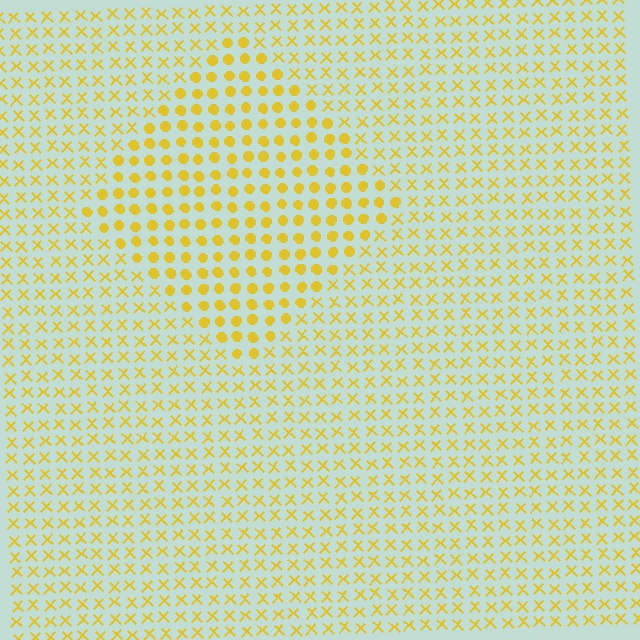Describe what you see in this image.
The image is filled with small yellow elements arranged in a uniform grid. A diamond-shaped region contains circles, while the surrounding area contains X marks. The boundary is defined purely by the change in element shape.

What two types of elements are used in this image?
The image uses circles inside the diamond region and X marks outside it.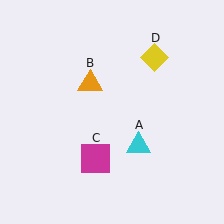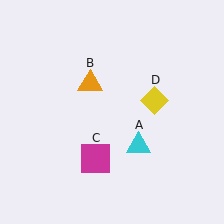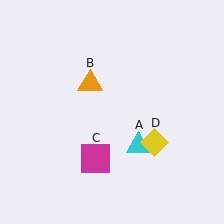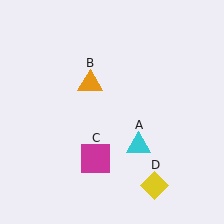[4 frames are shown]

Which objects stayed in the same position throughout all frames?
Cyan triangle (object A) and orange triangle (object B) and magenta square (object C) remained stationary.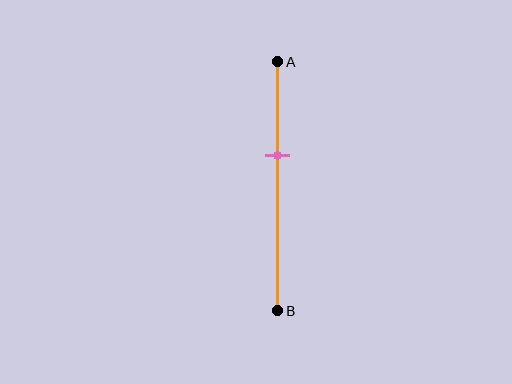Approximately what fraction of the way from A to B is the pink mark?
The pink mark is approximately 40% of the way from A to B.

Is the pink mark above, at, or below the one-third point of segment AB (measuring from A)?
The pink mark is below the one-third point of segment AB.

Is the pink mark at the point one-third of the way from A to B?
No, the mark is at about 40% from A, not at the 33% one-third point.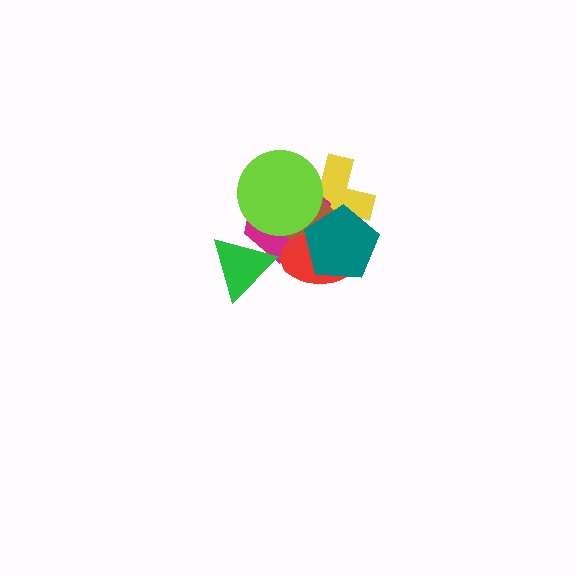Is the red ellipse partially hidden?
Yes, it is partially covered by another shape.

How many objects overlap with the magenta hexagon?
6 objects overlap with the magenta hexagon.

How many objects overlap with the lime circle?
3 objects overlap with the lime circle.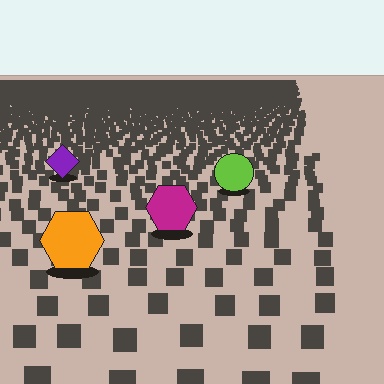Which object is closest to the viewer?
The orange hexagon is closest. The texture marks near it are larger and more spread out.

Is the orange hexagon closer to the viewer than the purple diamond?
Yes. The orange hexagon is closer — you can tell from the texture gradient: the ground texture is coarser near it.